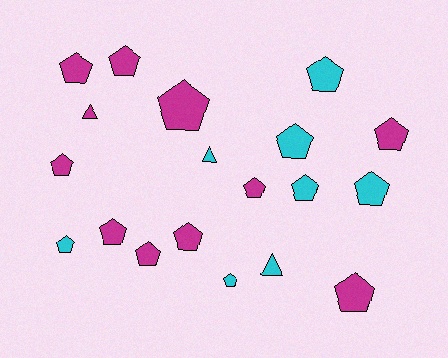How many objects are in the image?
There are 19 objects.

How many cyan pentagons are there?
There are 6 cyan pentagons.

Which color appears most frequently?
Magenta, with 11 objects.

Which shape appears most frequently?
Pentagon, with 16 objects.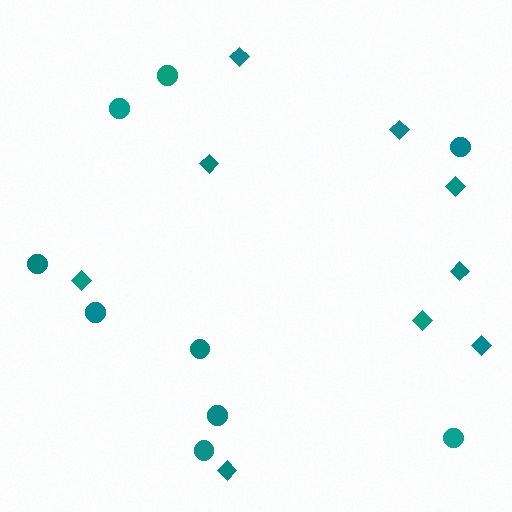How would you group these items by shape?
There are 2 groups: one group of diamonds (9) and one group of circles (9).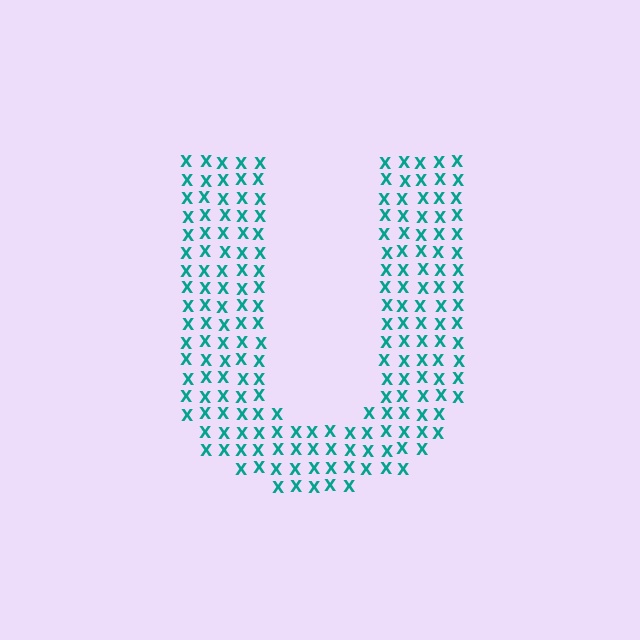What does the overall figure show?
The overall figure shows the letter U.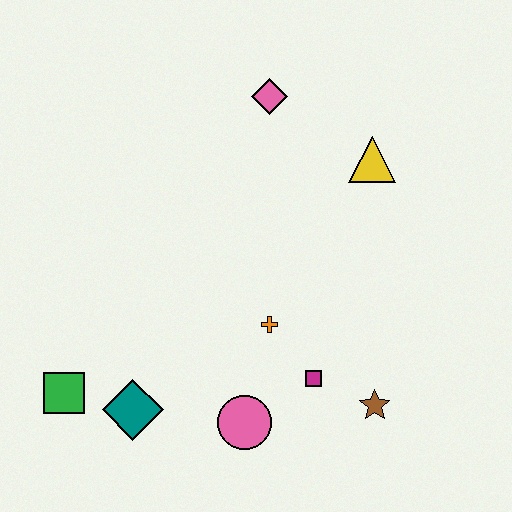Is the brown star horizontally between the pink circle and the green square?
No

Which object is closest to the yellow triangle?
The pink diamond is closest to the yellow triangle.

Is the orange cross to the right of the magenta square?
No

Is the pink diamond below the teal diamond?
No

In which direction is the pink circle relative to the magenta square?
The pink circle is to the left of the magenta square.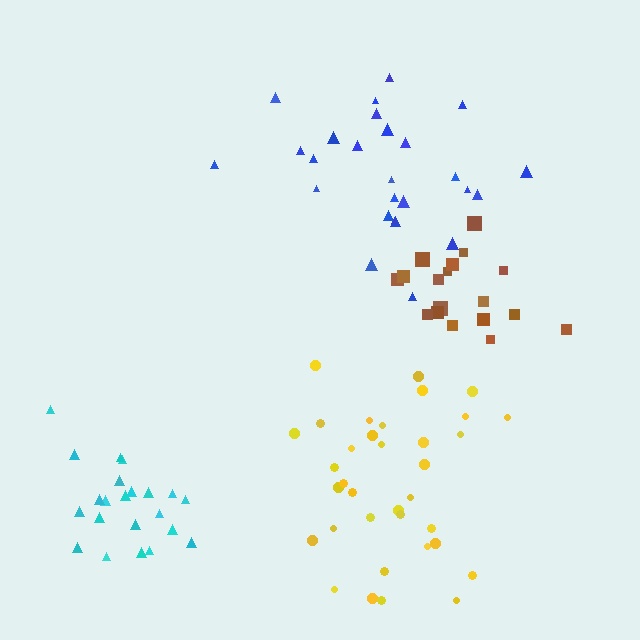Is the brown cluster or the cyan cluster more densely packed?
Brown.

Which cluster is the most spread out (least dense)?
Yellow.